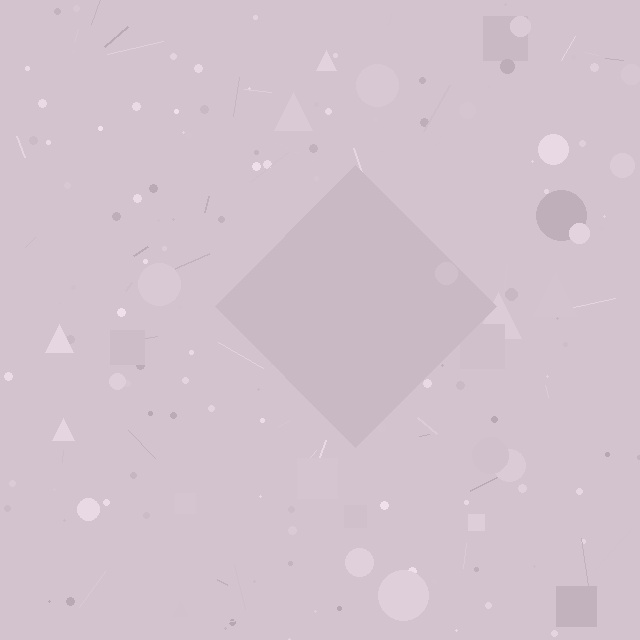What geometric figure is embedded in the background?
A diamond is embedded in the background.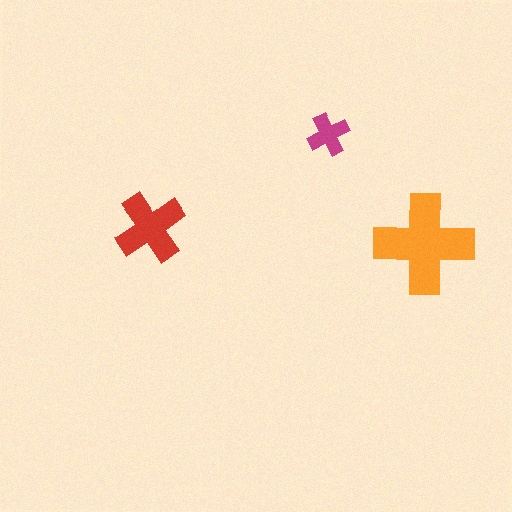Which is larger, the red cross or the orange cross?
The orange one.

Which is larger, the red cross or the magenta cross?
The red one.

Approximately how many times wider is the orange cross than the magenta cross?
About 2.5 times wider.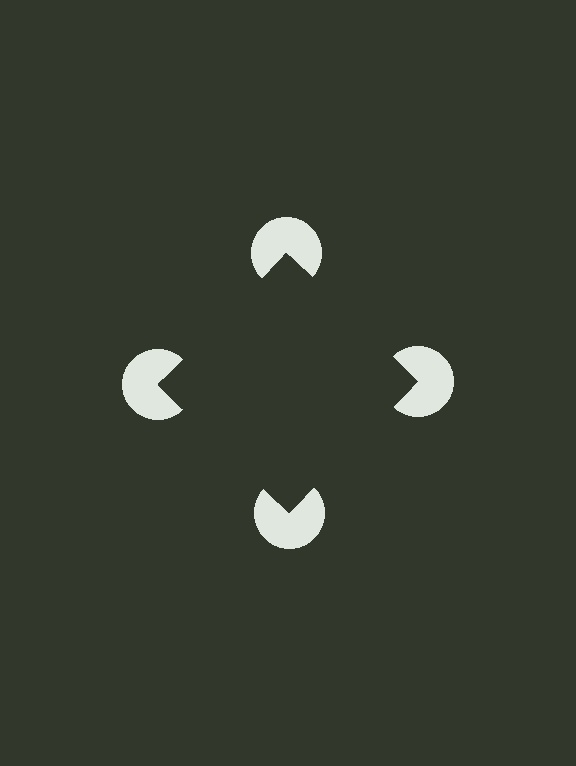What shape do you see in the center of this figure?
An illusory square — its edges are inferred from the aligned wedge cuts in the pac-man discs, not physically drawn.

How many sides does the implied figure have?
4 sides.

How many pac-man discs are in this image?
There are 4 — one at each vertex of the illusory square.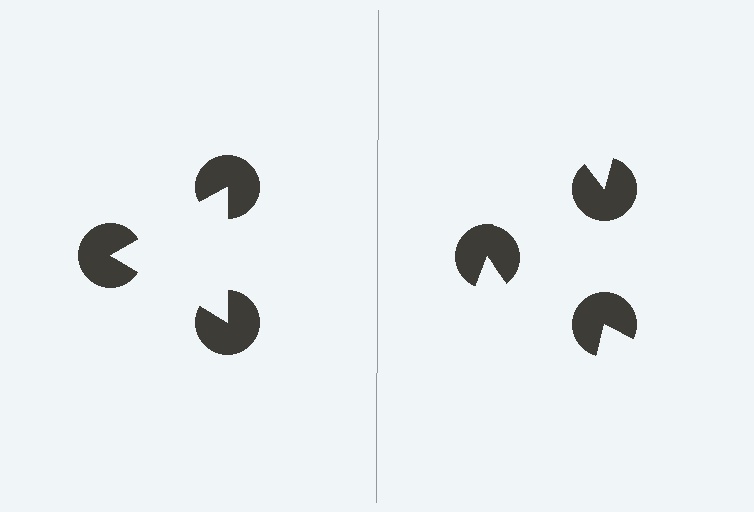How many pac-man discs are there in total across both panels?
6 — 3 on each side.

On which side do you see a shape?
An illusory triangle appears on the left side. On the right side the wedge cuts are rotated, so no coherent shape forms.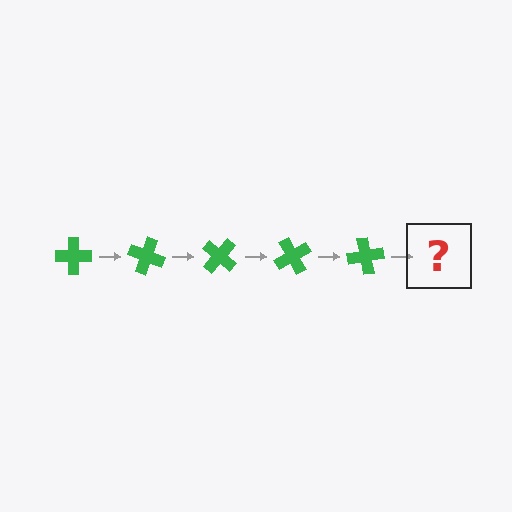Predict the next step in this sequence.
The next step is a green cross rotated 100 degrees.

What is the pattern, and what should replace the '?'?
The pattern is that the cross rotates 20 degrees each step. The '?' should be a green cross rotated 100 degrees.